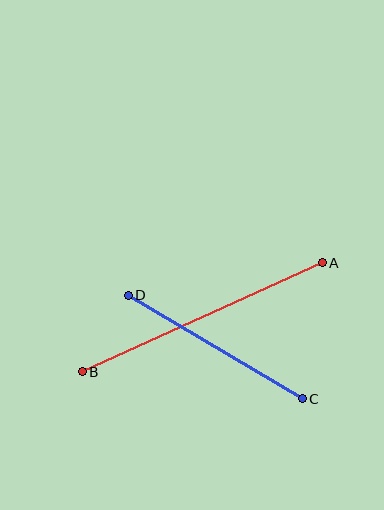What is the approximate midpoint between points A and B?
The midpoint is at approximately (202, 317) pixels.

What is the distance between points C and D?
The distance is approximately 202 pixels.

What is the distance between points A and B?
The distance is approximately 264 pixels.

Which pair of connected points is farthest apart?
Points A and B are farthest apart.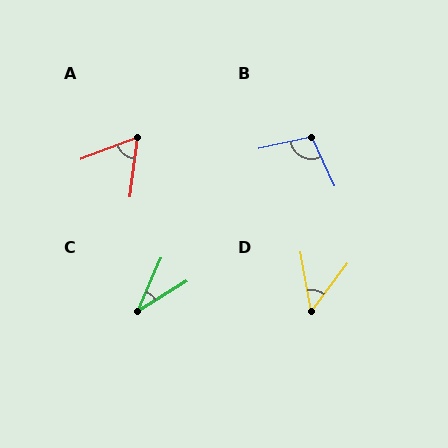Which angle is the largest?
B, at approximately 103 degrees.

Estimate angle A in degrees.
Approximately 62 degrees.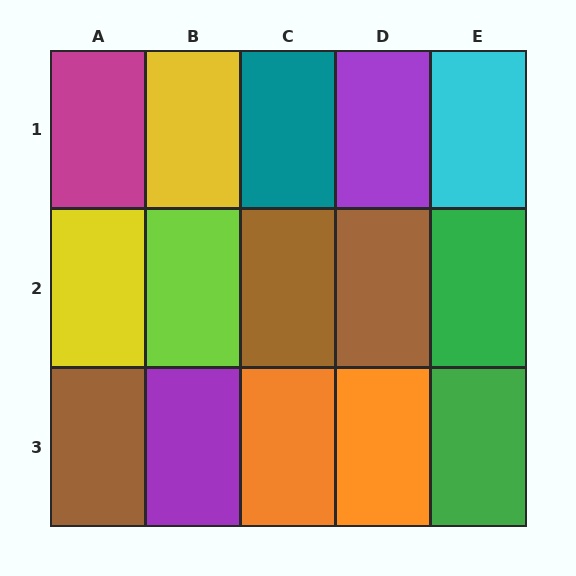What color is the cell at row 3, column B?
Purple.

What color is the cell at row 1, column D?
Purple.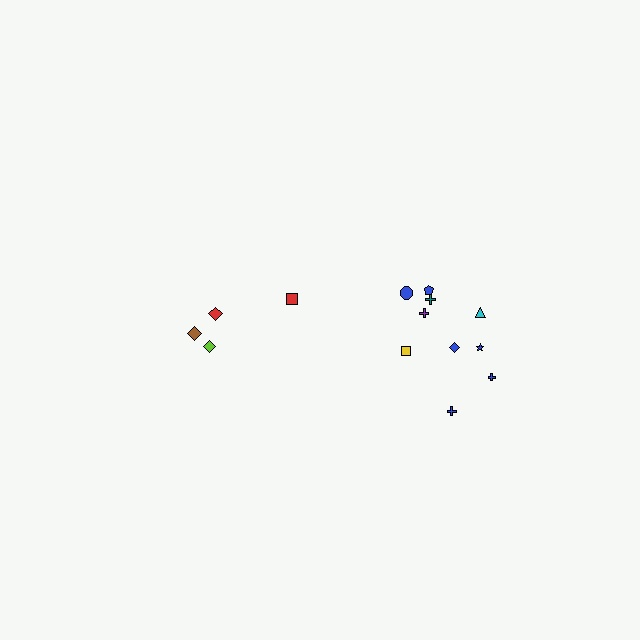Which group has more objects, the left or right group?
The right group.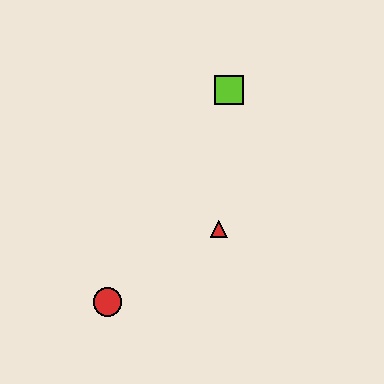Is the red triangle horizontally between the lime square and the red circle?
Yes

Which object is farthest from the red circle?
The lime square is farthest from the red circle.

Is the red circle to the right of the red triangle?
No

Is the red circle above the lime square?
No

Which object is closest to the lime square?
The red triangle is closest to the lime square.